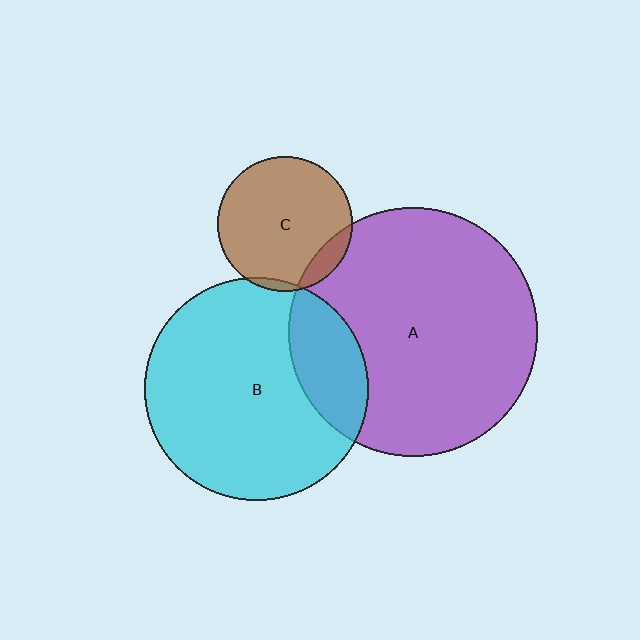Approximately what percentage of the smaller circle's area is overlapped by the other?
Approximately 10%.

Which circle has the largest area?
Circle A (purple).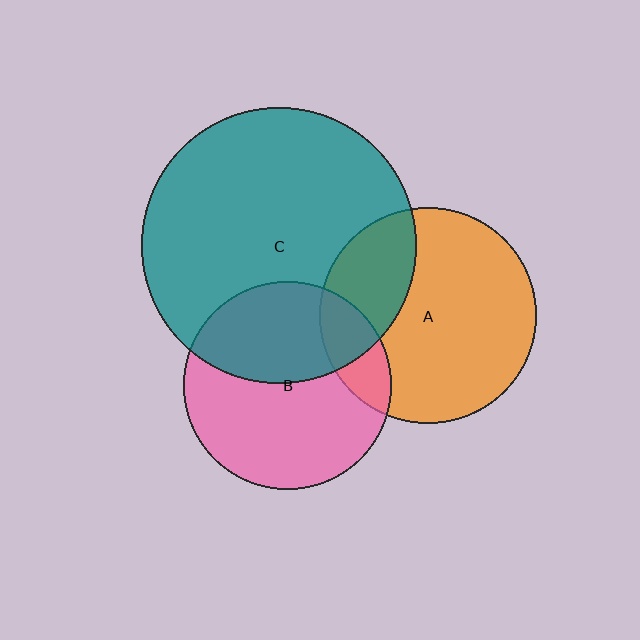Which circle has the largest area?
Circle C (teal).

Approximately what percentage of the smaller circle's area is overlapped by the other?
Approximately 40%.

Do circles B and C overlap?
Yes.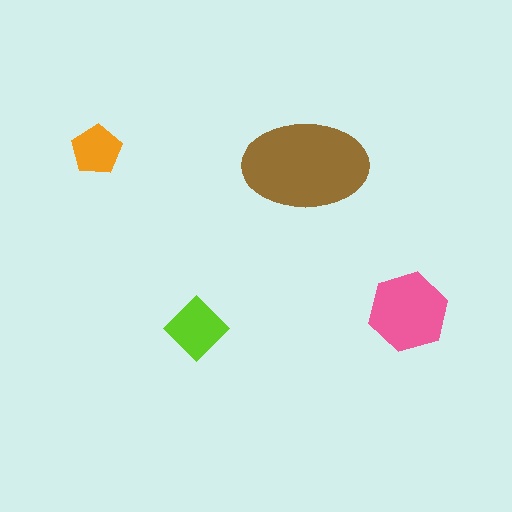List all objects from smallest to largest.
The orange pentagon, the lime diamond, the pink hexagon, the brown ellipse.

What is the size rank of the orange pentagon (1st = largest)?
4th.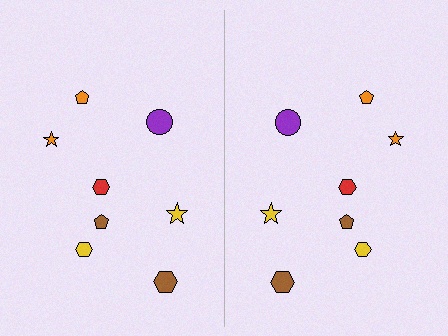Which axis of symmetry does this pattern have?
The pattern has a vertical axis of symmetry running through the center of the image.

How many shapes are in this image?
There are 16 shapes in this image.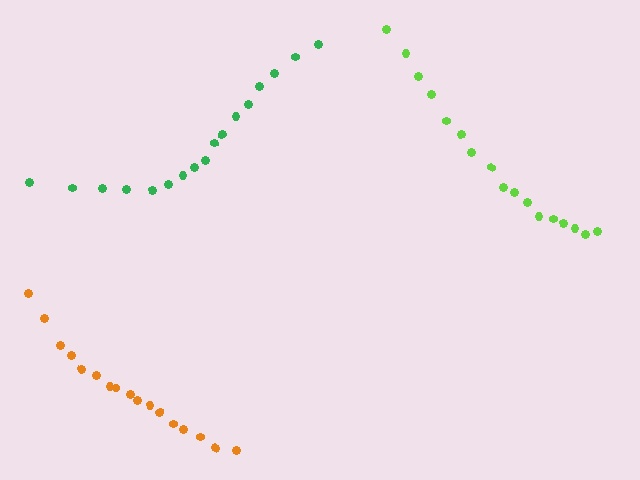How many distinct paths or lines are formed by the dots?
There are 3 distinct paths.